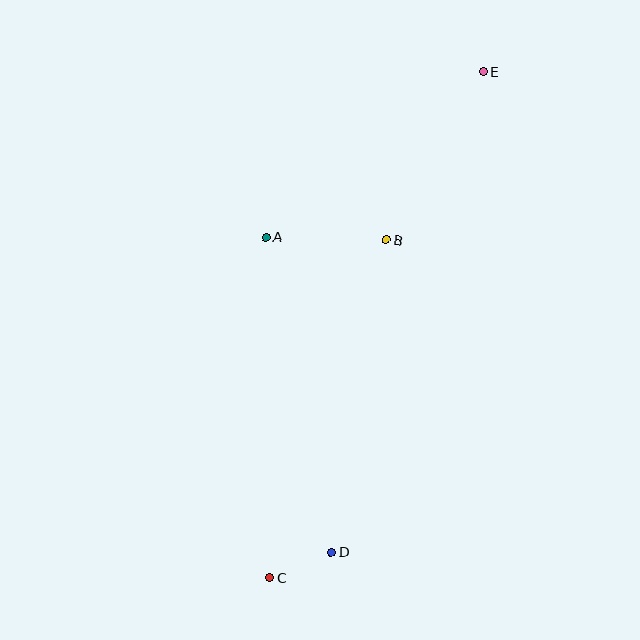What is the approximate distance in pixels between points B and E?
The distance between B and E is approximately 194 pixels.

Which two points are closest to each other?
Points C and D are closest to each other.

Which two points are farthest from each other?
Points C and E are farthest from each other.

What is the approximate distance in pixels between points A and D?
The distance between A and D is approximately 322 pixels.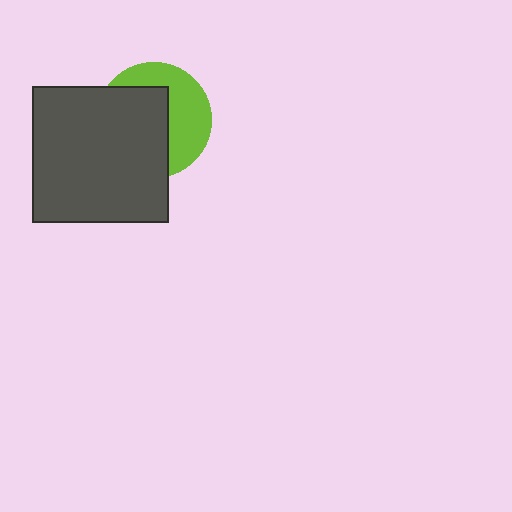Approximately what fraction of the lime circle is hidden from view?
Roughly 56% of the lime circle is hidden behind the dark gray square.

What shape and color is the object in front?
The object in front is a dark gray square.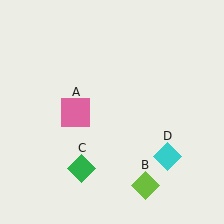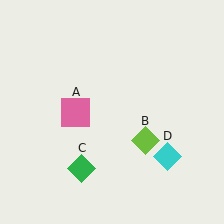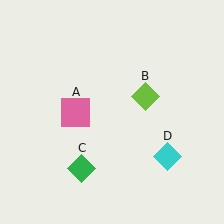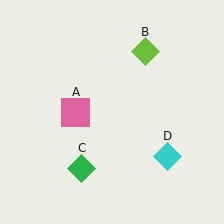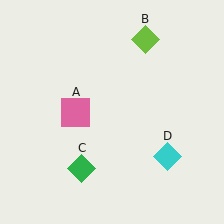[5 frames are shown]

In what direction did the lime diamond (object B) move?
The lime diamond (object B) moved up.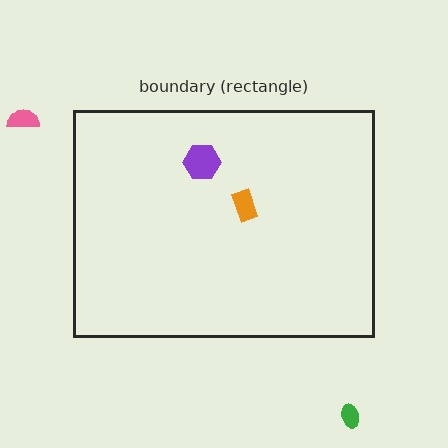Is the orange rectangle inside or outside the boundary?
Inside.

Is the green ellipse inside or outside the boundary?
Outside.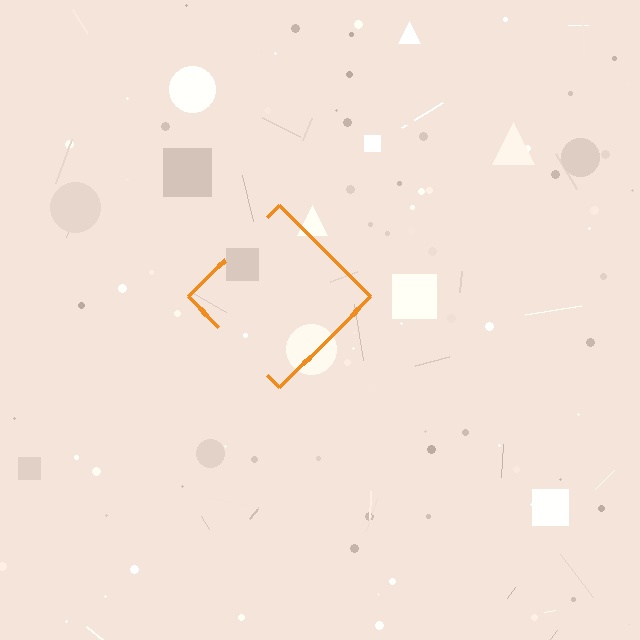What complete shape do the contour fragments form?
The contour fragments form a diamond.